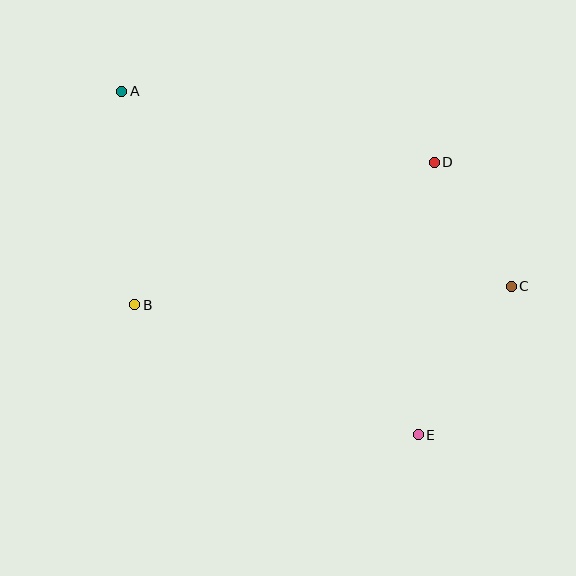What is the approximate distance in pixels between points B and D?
The distance between B and D is approximately 332 pixels.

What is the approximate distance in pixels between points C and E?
The distance between C and E is approximately 176 pixels.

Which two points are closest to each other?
Points C and D are closest to each other.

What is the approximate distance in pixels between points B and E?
The distance between B and E is approximately 312 pixels.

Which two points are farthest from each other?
Points A and E are farthest from each other.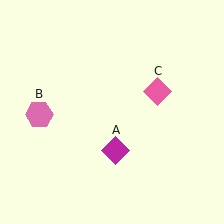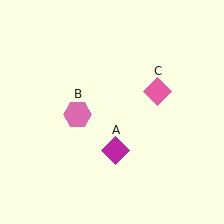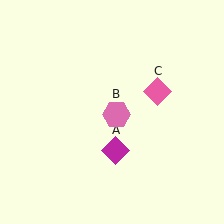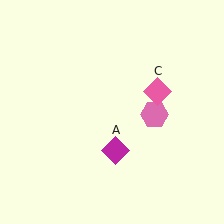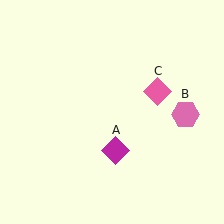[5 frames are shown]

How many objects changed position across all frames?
1 object changed position: pink hexagon (object B).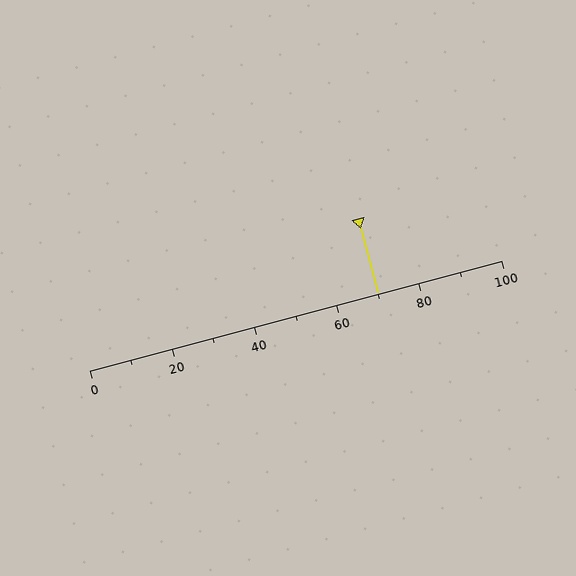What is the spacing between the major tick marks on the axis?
The major ticks are spaced 20 apart.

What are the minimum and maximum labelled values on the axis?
The axis runs from 0 to 100.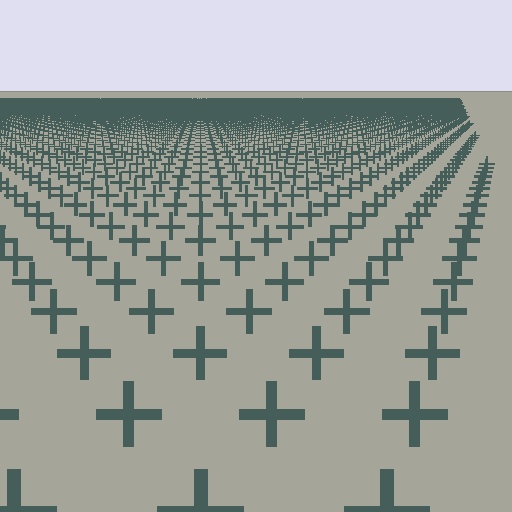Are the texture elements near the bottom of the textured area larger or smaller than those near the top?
Larger. Near the bottom, elements are closer to the viewer and appear at a bigger on-screen size.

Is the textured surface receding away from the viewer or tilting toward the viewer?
The surface is receding away from the viewer. Texture elements get smaller and denser toward the top.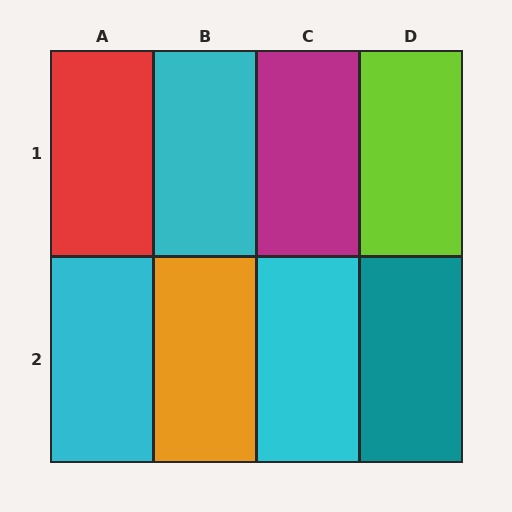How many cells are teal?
1 cell is teal.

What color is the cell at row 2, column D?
Teal.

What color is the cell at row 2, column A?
Cyan.